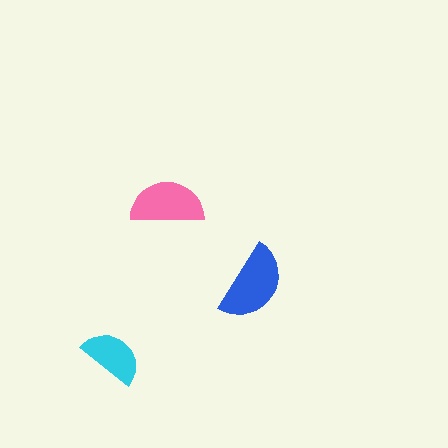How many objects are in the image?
There are 3 objects in the image.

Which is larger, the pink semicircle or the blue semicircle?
The blue one.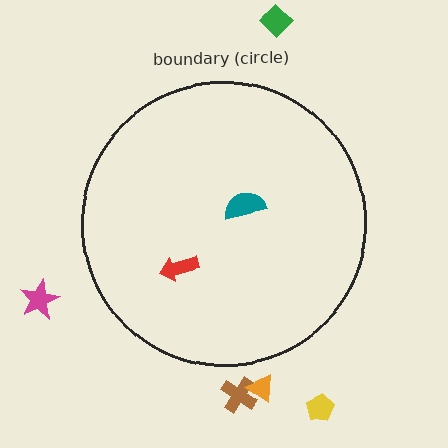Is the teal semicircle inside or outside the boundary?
Inside.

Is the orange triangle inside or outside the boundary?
Outside.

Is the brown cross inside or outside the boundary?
Outside.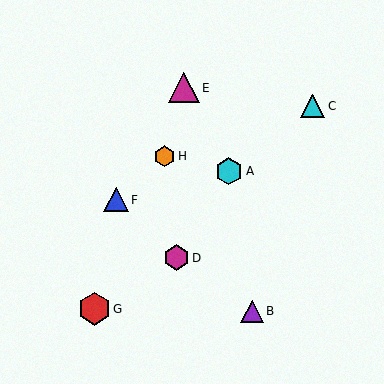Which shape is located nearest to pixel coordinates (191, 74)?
The magenta triangle (labeled E) at (184, 88) is nearest to that location.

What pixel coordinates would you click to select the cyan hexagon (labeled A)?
Click at (229, 171) to select the cyan hexagon A.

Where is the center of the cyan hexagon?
The center of the cyan hexagon is at (229, 171).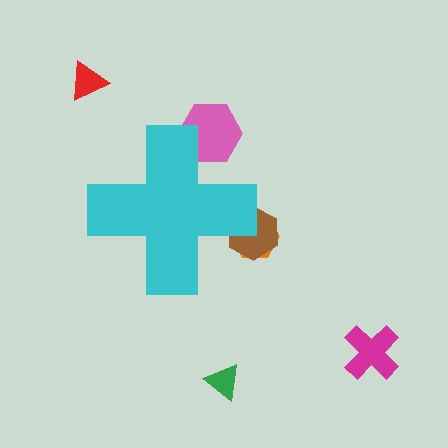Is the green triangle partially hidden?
No, the green triangle is fully visible.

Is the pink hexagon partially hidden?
Yes, the pink hexagon is partially hidden behind the cyan cross.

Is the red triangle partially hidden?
No, the red triangle is fully visible.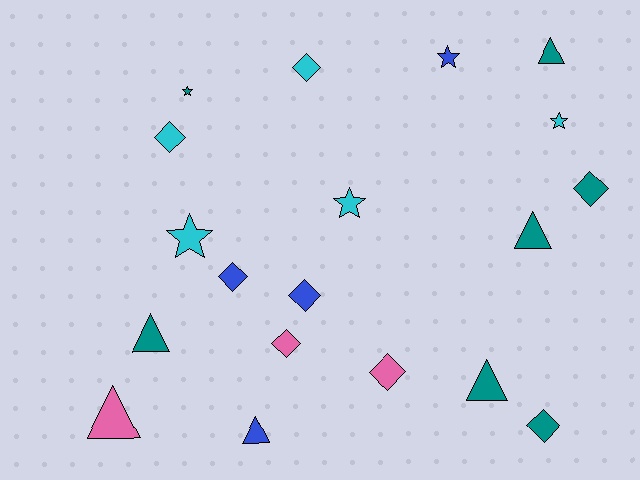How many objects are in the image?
There are 19 objects.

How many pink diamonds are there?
There are 2 pink diamonds.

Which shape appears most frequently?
Diamond, with 8 objects.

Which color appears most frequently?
Teal, with 7 objects.